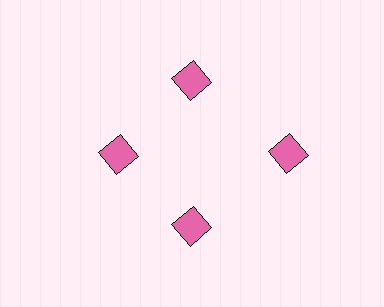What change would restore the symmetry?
The symmetry would be restored by moving it inward, back onto the ring so that all 4 diamonds sit at equal angles and equal distance from the center.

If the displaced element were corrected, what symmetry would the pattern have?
It would have 4-fold rotational symmetry — the pattern would map onto itself every 90 degrees.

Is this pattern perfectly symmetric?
No. The 4 pink diamonds are arranged in a ring, but one element near the 3 o'clock position is pushed outward from the center, breaking the 4-fold rotational symmetry.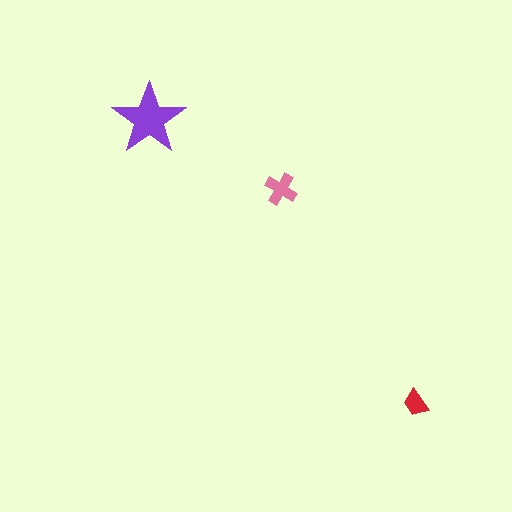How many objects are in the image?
There are 3 objects in the image.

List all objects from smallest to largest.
The red trapezoid, the pink cross, the purple star.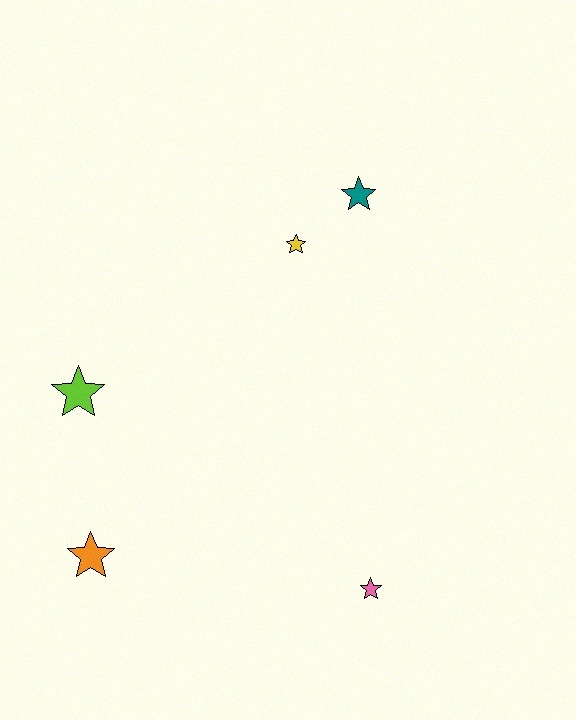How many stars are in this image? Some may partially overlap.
There are 5 stars.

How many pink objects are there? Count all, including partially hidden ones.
There is 1 pink object.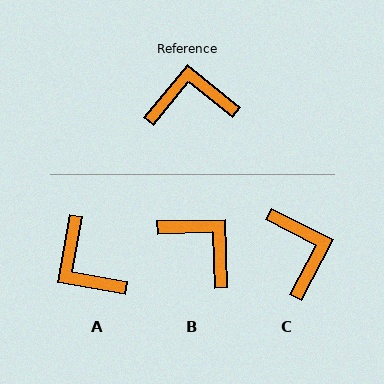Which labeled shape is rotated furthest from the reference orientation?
A, about 120 degrees away.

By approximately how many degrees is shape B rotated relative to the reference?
Approximately 49 degrees clockwise.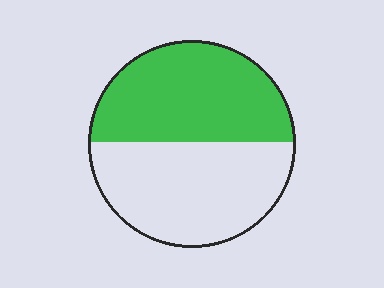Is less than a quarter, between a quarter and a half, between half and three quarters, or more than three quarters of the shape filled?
Between a quarter and a half.